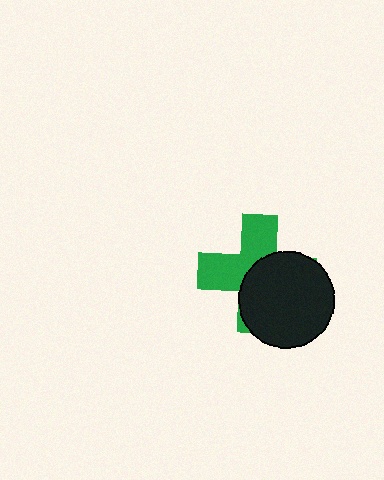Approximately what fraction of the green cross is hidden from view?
Roughly 53% of the green cross is hidden behind the black circle.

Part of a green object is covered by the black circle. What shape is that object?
It is a cross.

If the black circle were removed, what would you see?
You would see the complete green cross.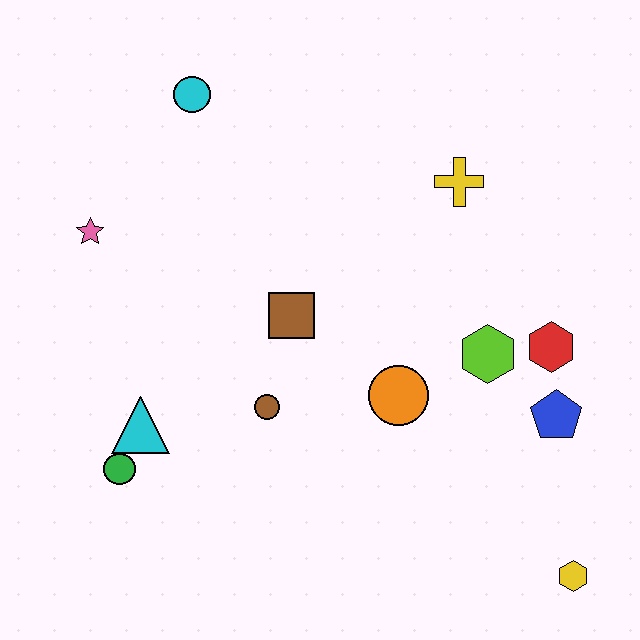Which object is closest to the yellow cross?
The lime hexagon is closest to the yellow cross.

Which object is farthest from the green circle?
The yellow hexagon is farthest from the green circle.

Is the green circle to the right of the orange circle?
No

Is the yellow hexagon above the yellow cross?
No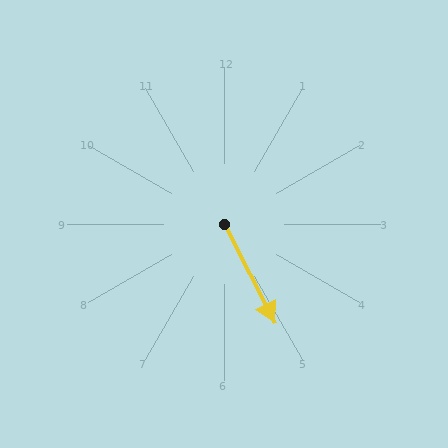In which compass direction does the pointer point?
Southeast.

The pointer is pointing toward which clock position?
Roughly 5 o'clock.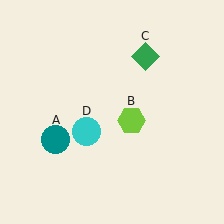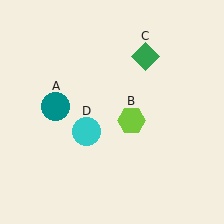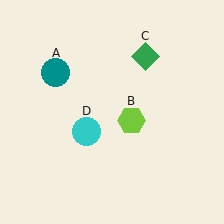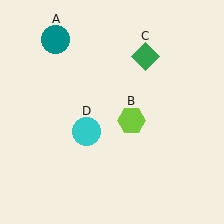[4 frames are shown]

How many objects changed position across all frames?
1 object changed position: teal circle (object A).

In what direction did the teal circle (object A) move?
The teal circle (object A) moved up.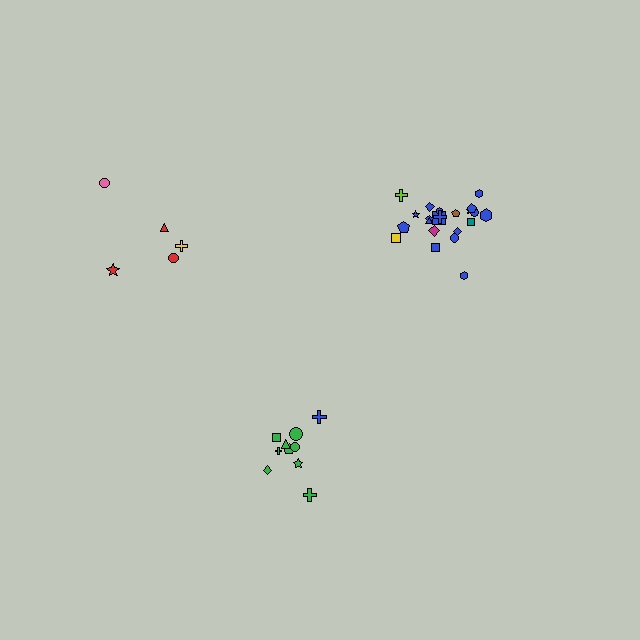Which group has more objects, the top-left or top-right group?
The top-right group.